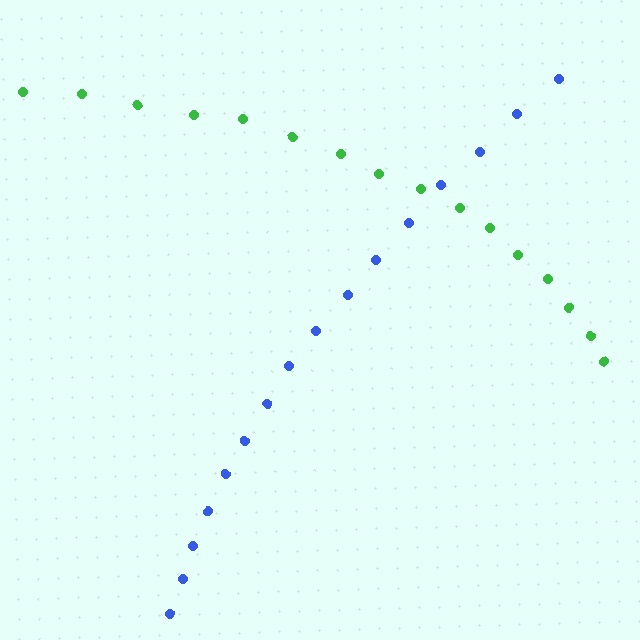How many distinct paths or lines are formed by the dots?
There are 2 distinct paths.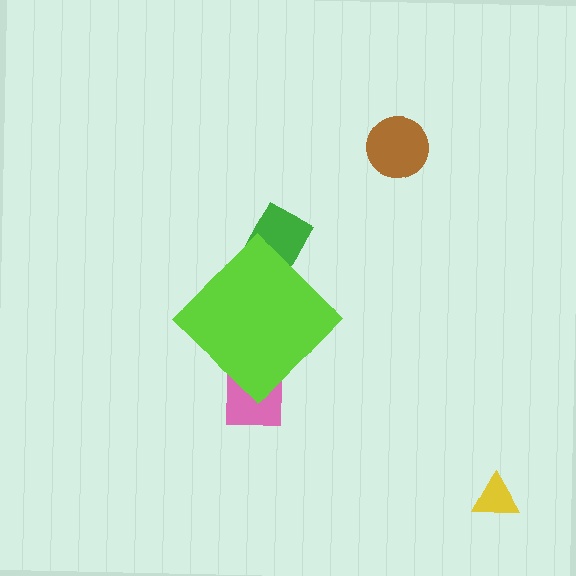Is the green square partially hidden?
Yes, the green square is partially hidden behind the lime diamond.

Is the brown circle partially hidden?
No, the brown circle is fully visible.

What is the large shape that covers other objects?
A lime diamond.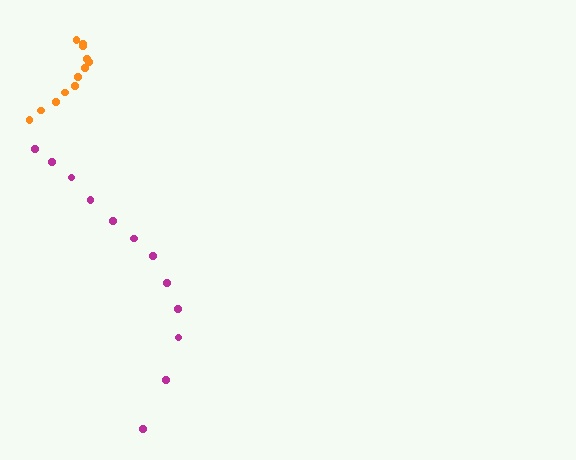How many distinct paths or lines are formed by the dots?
There are 2 distinct paths.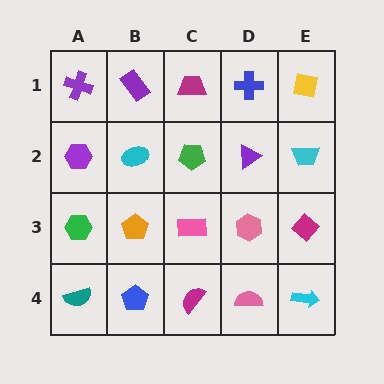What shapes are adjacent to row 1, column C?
A green pentagon (row 2, column C), a purple rectangle (row 1, column B), a blue cross (row 1, column D).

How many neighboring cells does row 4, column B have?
3.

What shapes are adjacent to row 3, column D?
A purple triangle (row 2, column D), a pink semicircle (row 4, column D), a pink rectangle (row 3, column C), a magenta diamond (row 3, column E).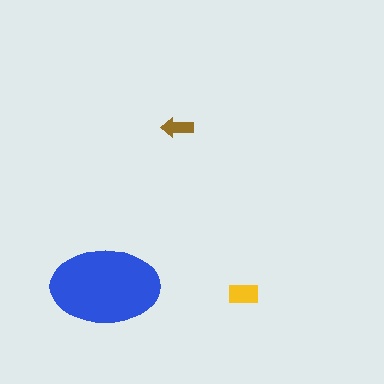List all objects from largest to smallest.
The blue ellipse, the yellow rectangle, the brown arrow.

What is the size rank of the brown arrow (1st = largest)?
3rd.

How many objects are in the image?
There are 3 objects in the image.